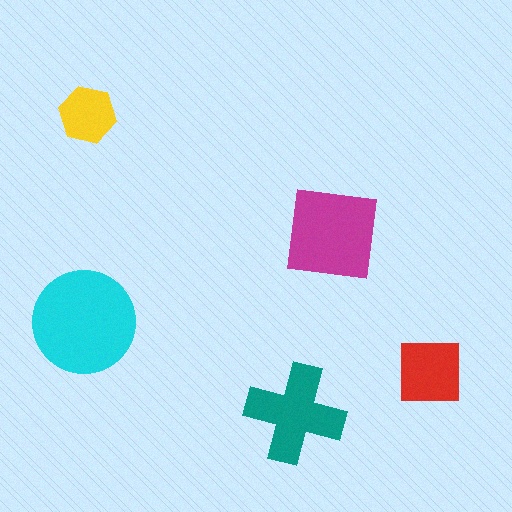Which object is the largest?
The cyan circle.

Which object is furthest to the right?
The red square is rightmost.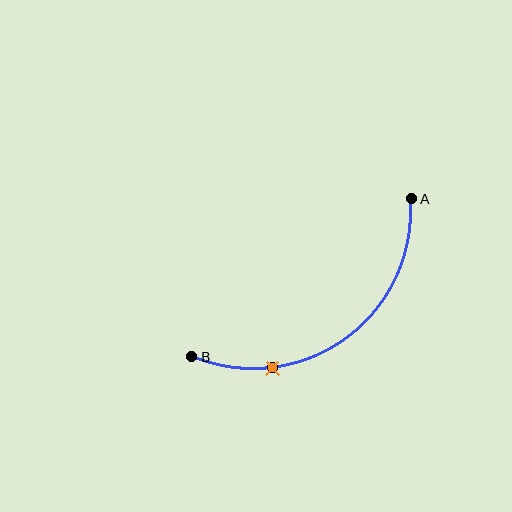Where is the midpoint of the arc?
The arc midpoint is the point on the curve farthest from the straight line joining A and B. It sits below and to the right of that line.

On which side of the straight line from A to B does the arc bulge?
The arc bulges below and to the right of the straight line connecting A and B.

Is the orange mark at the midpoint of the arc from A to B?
No. The orange mark lies on the arc but is closer to endpoint B. The arc midpoint would be at the point on the curve equidistant along the arc from both A and B.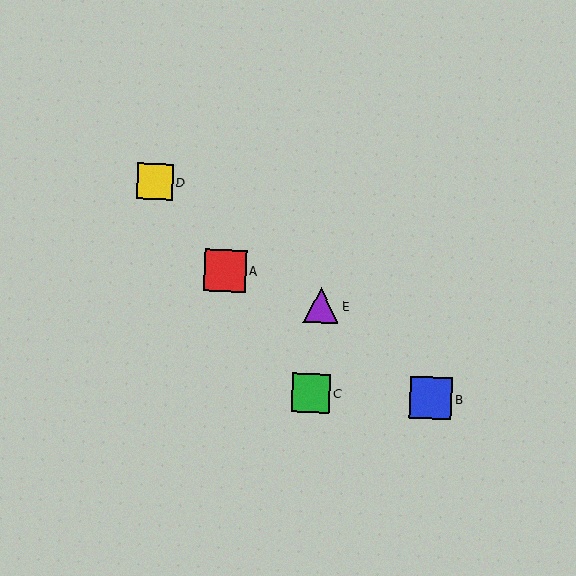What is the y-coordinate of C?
Object C is at y≈393.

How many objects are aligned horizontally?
2 objects (B, C) are aligned horizontally.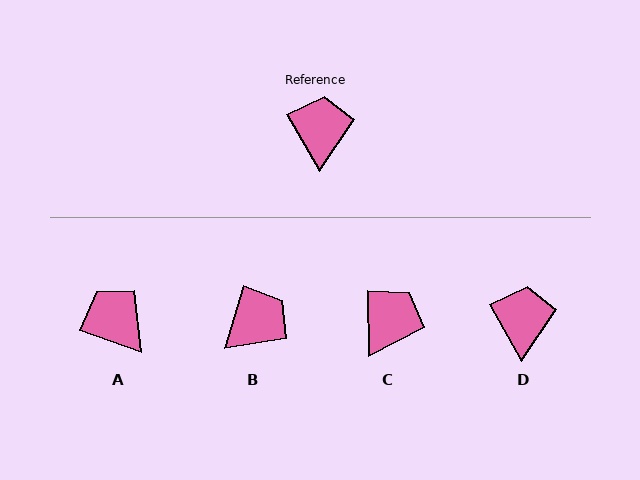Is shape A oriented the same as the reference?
No, it is off by about 40 degrees.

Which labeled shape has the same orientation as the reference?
D.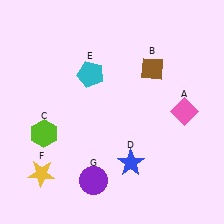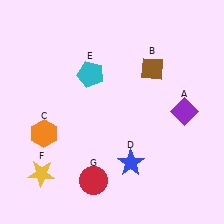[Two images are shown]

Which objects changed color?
A changed from pink to purple. C changed from lime to orange. G changed from purple to red.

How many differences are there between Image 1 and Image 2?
There are 3 differences between the two images.